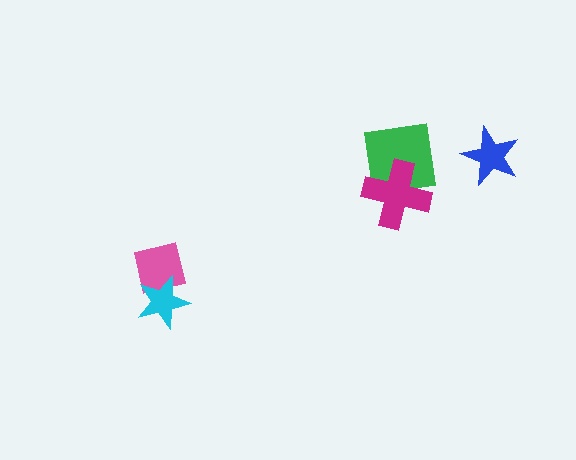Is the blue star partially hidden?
No, no other shape covers it.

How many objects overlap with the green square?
1 object overlaps with the green square.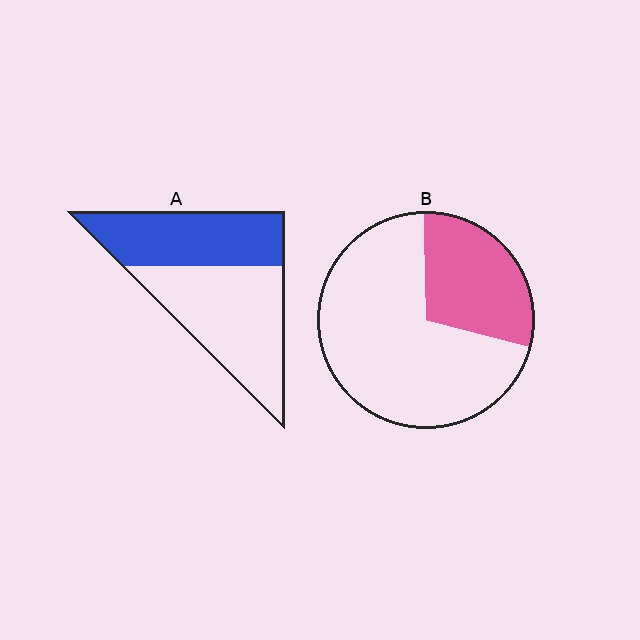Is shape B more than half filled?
No.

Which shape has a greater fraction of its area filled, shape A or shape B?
Shape A.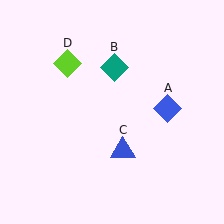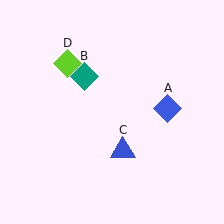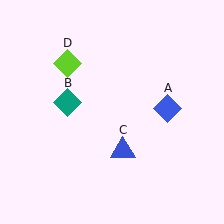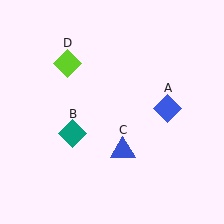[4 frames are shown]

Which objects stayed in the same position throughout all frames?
Blue diamond (object A) and blue triangle (object C) and lime diamond (object D) remained stationary.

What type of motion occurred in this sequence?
The teal diamond (object B) rotated counterclockwise around the center of the scene.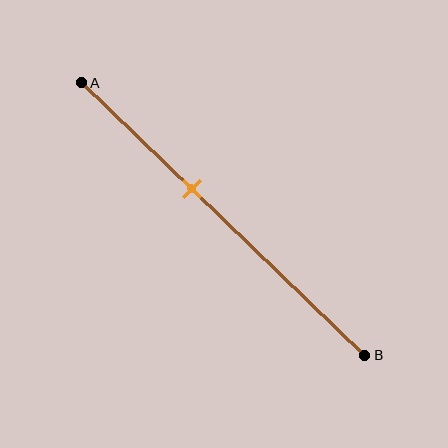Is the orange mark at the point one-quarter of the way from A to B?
No, the mark is at about 40% from A, not at the 25% one-quarter point.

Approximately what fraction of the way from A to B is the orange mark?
The orange mark is approximately 40% of the way from A to B.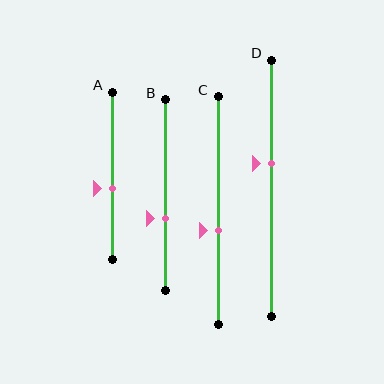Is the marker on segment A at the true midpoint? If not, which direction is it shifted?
No, the marker on segment A is shifted downward by about 7% of the segment length.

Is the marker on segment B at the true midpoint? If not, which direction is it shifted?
No, the marker on segment B is shifted downward by about 12% of the segment length.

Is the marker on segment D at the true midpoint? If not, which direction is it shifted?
No, the marker on segment D is shifted upward by about 10% of the segment length.